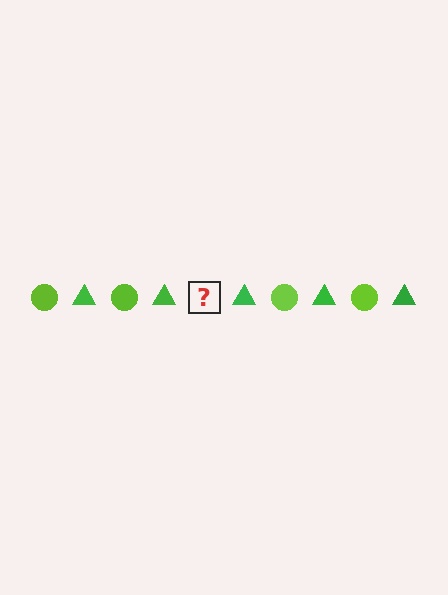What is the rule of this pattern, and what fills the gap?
The rule is that the pattern alternates between lime circle and green triangle. The gap should be filled with a lime circle.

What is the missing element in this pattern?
The missing element is a lime circle.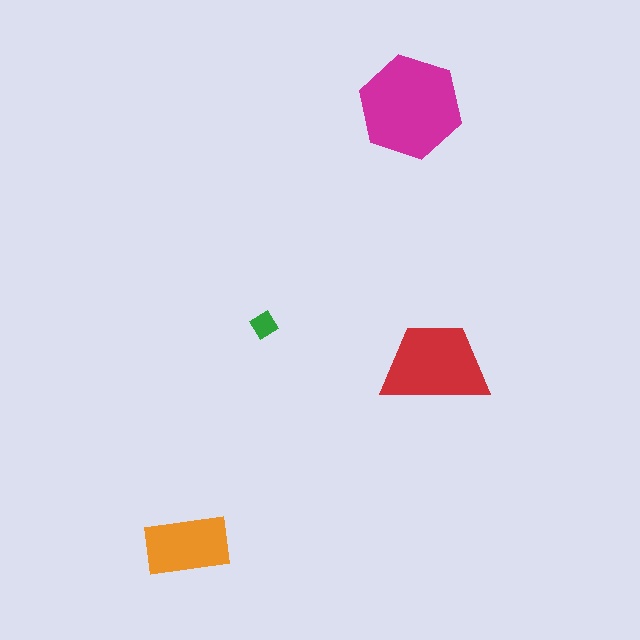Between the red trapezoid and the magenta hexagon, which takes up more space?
The magenta hexagon.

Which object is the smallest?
The green diamond.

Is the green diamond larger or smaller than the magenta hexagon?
Smaller.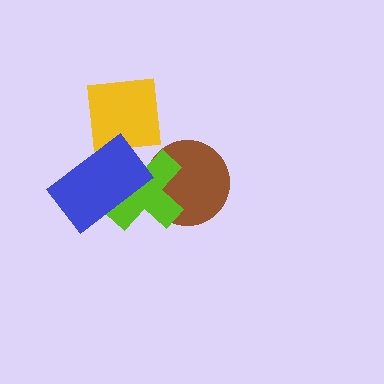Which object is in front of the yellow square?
The blue rectangle is in front of the yellow square.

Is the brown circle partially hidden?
Yes, it is partially covered by another shape.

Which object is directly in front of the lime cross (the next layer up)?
The yellow square is directly in front of the lime cross.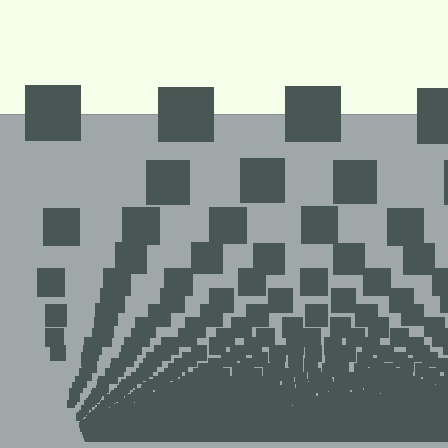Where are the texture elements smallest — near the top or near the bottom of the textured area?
Near the bottom.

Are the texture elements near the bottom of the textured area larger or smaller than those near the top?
Smaller. The gradient is inverted — elements near the bottom are smaller and denser.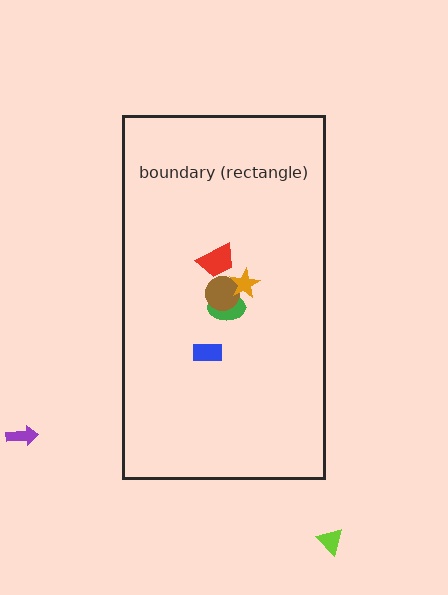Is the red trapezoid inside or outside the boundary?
Inside.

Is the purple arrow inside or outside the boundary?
Outside.